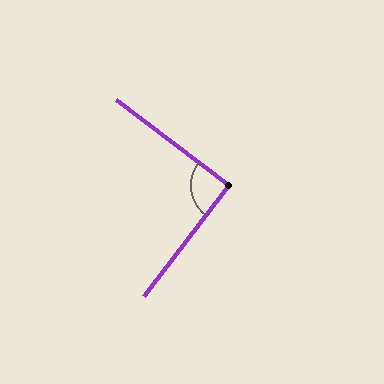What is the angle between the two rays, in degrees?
Approximately 90 degrees.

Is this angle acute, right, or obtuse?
It is approximately a right angle.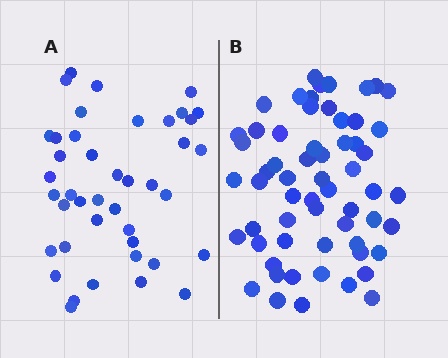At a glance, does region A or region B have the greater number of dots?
Region B (the right region) has more dots.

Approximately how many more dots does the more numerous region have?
Region B has approximately 20 more dots than region A.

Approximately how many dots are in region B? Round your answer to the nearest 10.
About 60 dots.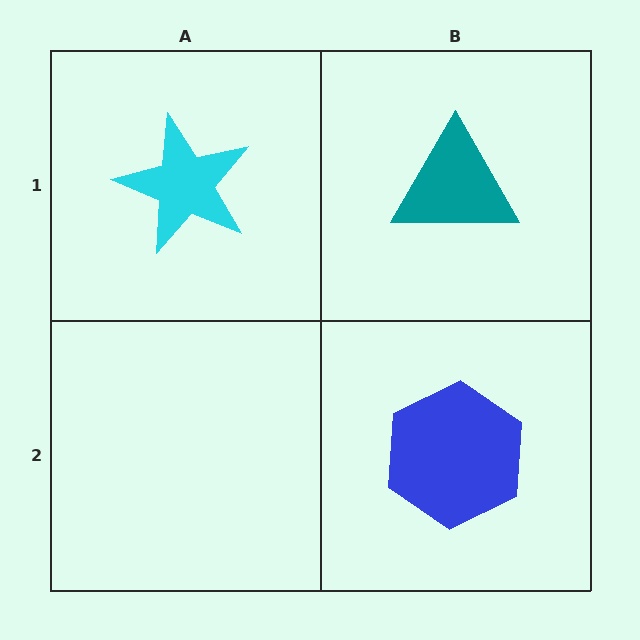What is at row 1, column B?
A teal triangle.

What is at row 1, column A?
A cyan star.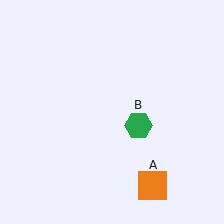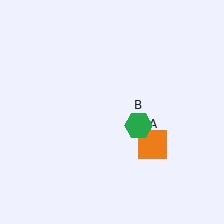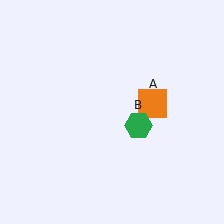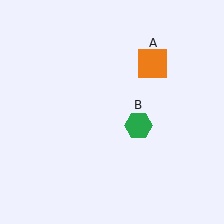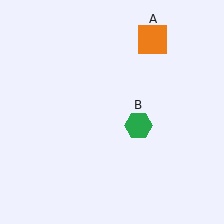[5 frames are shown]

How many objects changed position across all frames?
1 object changed position: orange square (object A).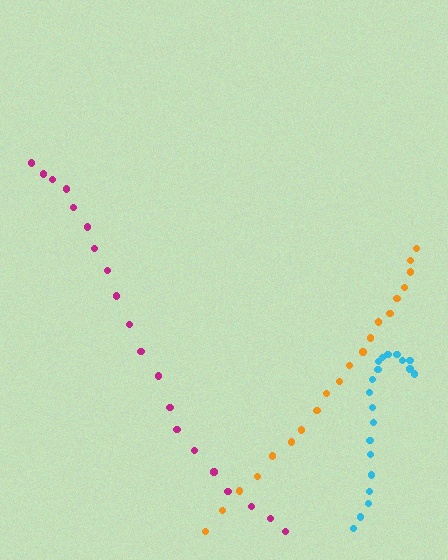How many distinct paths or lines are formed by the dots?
There are 3 distinct paths.